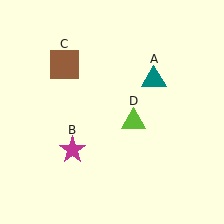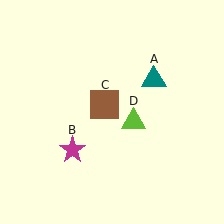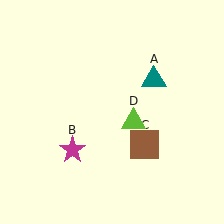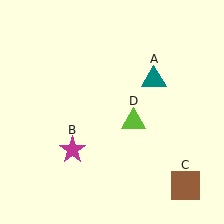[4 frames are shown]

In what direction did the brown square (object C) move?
The brown square (object C) moved down and to the right.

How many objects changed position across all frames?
1 object changed position: brown square (object C).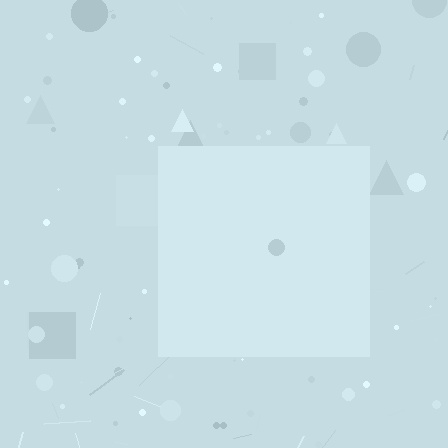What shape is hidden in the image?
A square is hidden in the image.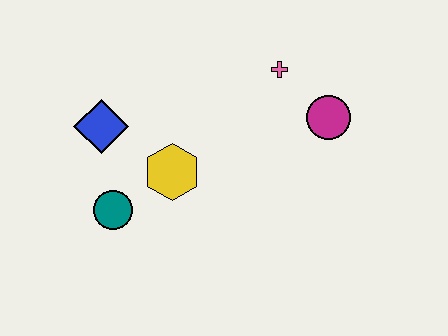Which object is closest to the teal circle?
The yellow hexagon is closest to the teal circle.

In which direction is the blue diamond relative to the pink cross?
The blue diamond is to the left of the pink cross.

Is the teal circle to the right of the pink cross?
No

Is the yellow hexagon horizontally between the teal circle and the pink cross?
Yes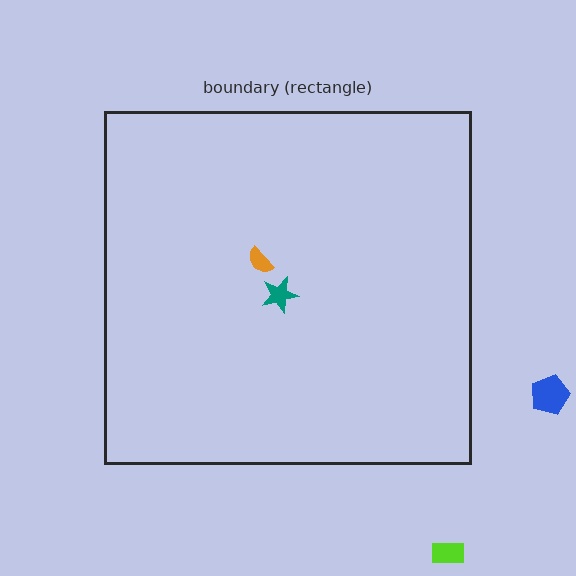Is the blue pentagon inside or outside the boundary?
Outside.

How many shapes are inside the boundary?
2 inside, 2 outside.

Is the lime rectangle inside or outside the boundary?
Outside.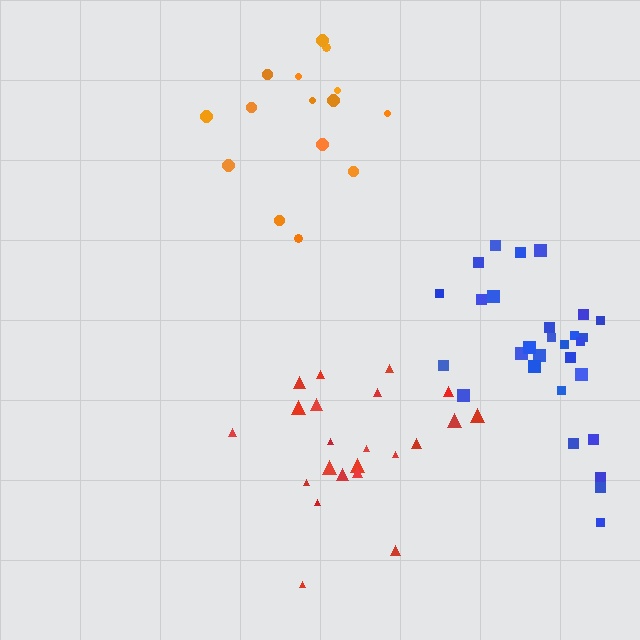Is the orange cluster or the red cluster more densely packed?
Red.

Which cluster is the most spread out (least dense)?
Orange.